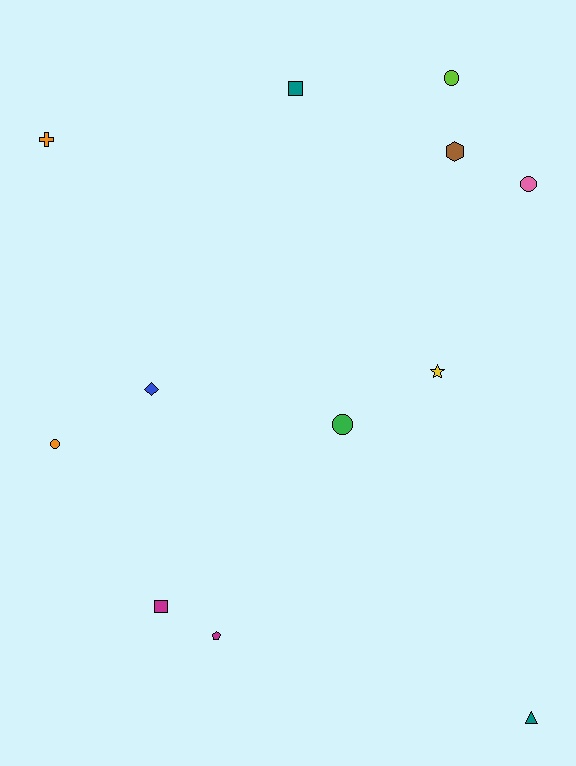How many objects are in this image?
There are 12 objects.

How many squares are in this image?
There are 2 squares.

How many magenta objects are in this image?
There are 2 magenta objects.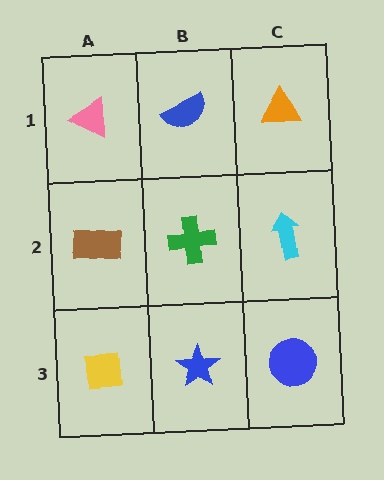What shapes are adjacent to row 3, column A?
A brown rectangle (row 2, column A), a blue star (row 3, column B).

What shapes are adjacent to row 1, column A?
A brown rectangle (row 2, column A), a blue semicircle (row 1, column B).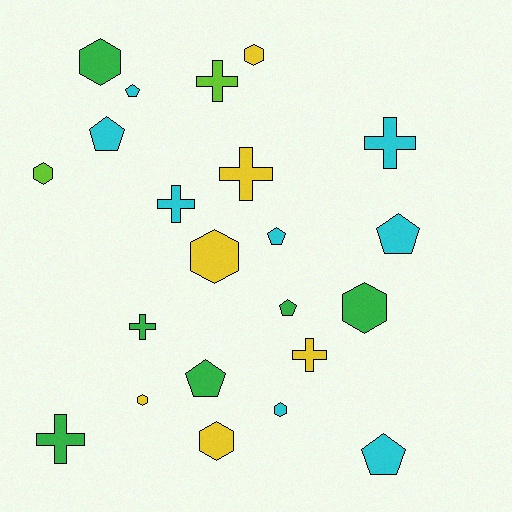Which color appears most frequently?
Cyan, with 8 objects.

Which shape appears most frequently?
Hexagon, with 8 objects.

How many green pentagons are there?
There are 2 green pentagons.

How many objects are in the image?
There are 22 objects.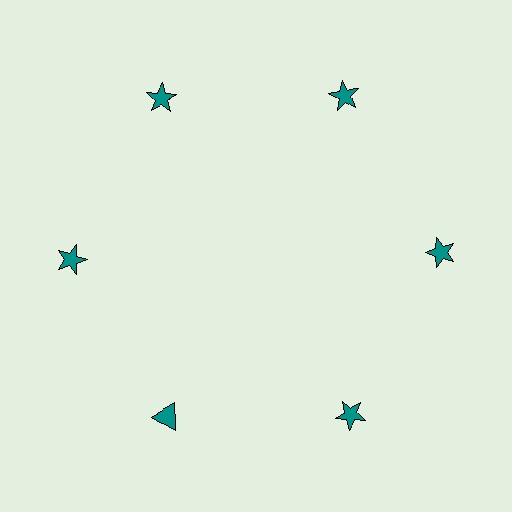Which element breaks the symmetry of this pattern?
The teal triangle at roughly the 7 o'clock position breaks the symmetry. All other shapes are teal stars.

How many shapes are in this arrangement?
There are 6 shapes arranged in a ring pattern.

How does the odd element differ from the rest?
It has a different shape: triangle instead of star.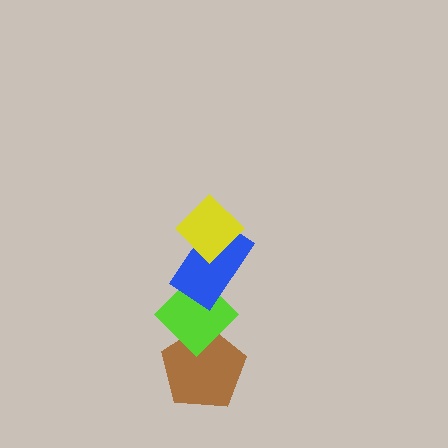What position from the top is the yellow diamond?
The yellow diamond is 1st from the top.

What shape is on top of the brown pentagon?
The lime diamond is on top of the brown pentagon.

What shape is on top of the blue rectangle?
The yellow diamond is on top of the blue rectangle.